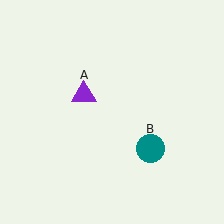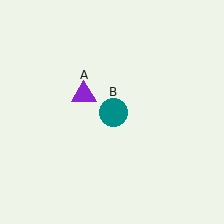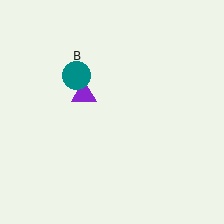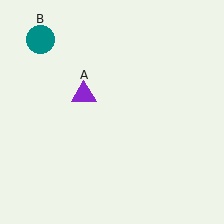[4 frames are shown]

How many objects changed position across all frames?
1 object changed position: teal circle (object B).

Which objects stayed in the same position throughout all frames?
Purple triangle (object A) remained stationary.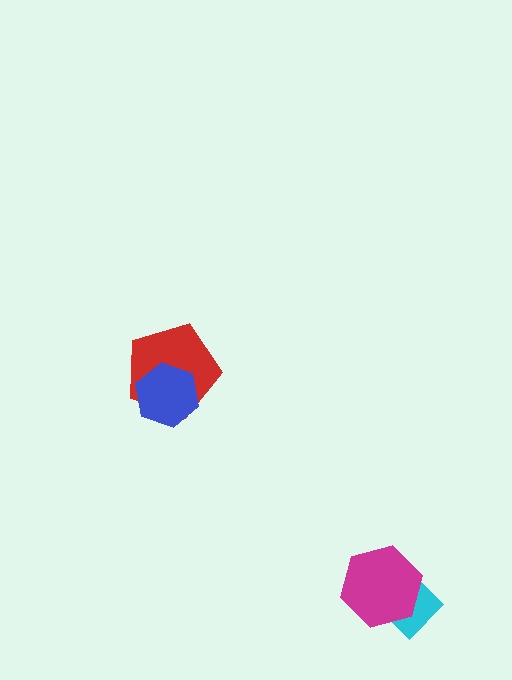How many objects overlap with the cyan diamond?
1 object overlaps with the cyan diamond.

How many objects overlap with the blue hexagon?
1 object overlaps with the blue hexagon.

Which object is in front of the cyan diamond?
The magenta hexagon is in front of the cyan diamond.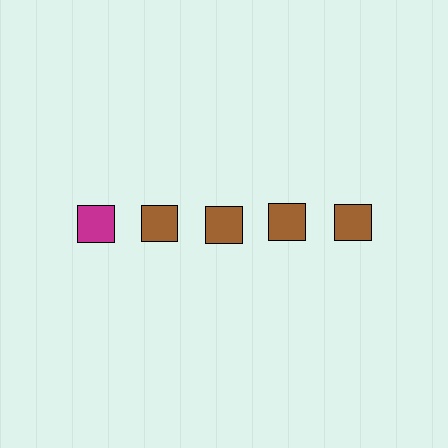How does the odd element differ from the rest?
It has a different color: magenta instead of brown.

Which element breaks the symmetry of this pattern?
The magenta square in the top row, leftmost column breaks the symmetry. All other shapes are brown squares.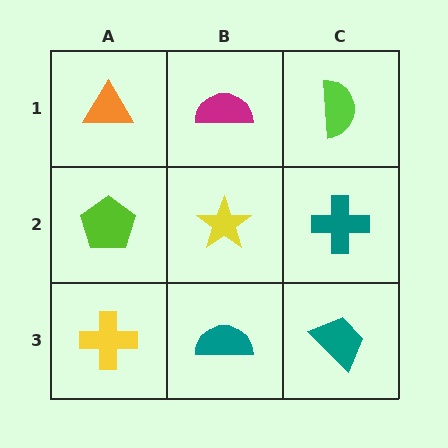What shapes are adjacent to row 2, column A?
An orange triangle (row 1, column A), a yellow cross (row 3, column A), a yellow star (row 2, column B).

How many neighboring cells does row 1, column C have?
2.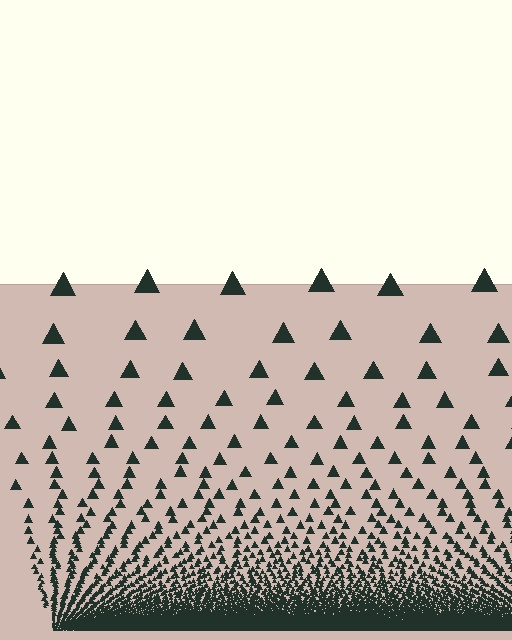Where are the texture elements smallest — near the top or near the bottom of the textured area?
Near the bottom.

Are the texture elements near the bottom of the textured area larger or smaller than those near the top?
Smaller. The gradient is inverted — elements near the bottom are smaller and denser.